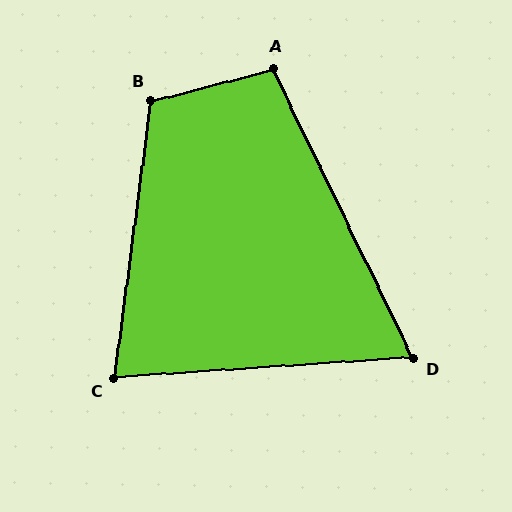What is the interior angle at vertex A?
Approximately 101 degrees (obtuse).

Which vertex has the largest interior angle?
B, at approximately 112 degrees.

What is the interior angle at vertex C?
Approximately 79 degrees (acute).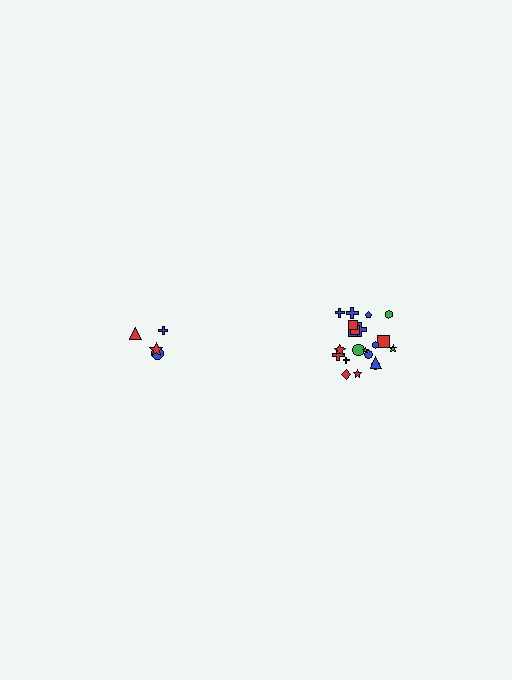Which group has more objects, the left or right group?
The right group.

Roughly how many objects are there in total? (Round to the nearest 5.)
Roughly 25 objects in total.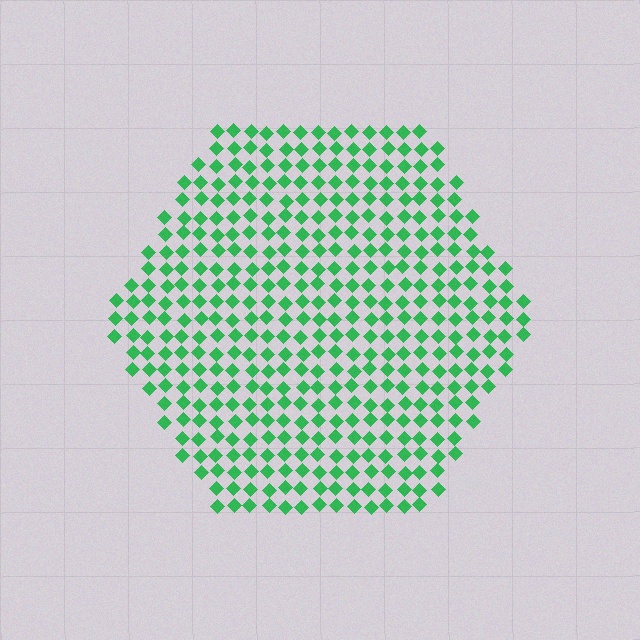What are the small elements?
The small elements are diamonds.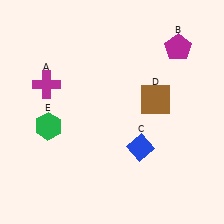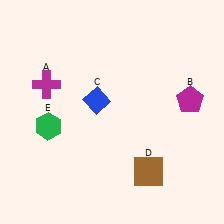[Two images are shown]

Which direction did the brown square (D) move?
The brown square (D) moved down.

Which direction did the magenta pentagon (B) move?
The magenta pentagon (B) moved down.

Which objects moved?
The objects that moved are: the magenta pentagon (B), the blue diamond (C), the brown square (D).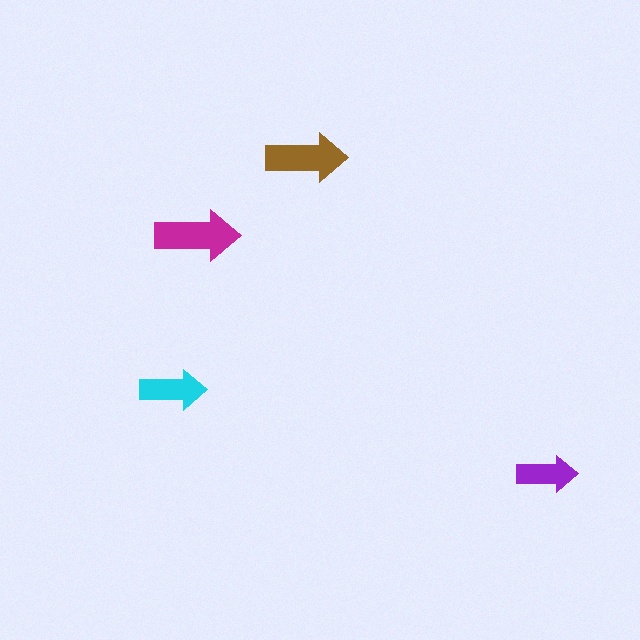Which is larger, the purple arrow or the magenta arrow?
The magenta one.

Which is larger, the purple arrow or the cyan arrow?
The cyan one.